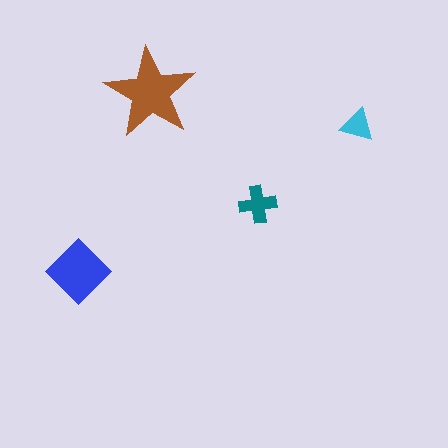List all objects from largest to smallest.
The brown star, the blue diamond, the teal cross, the cyan triangle.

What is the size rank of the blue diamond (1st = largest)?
2nd.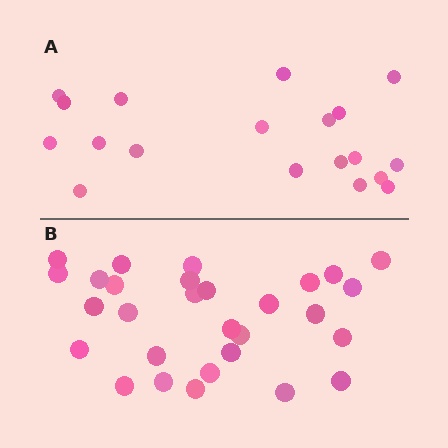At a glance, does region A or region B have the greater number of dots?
Region B (the bottom region) has more dots.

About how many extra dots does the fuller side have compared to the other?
Region B has roughly 10 or so more dots than region A.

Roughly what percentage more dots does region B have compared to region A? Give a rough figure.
About 55% more.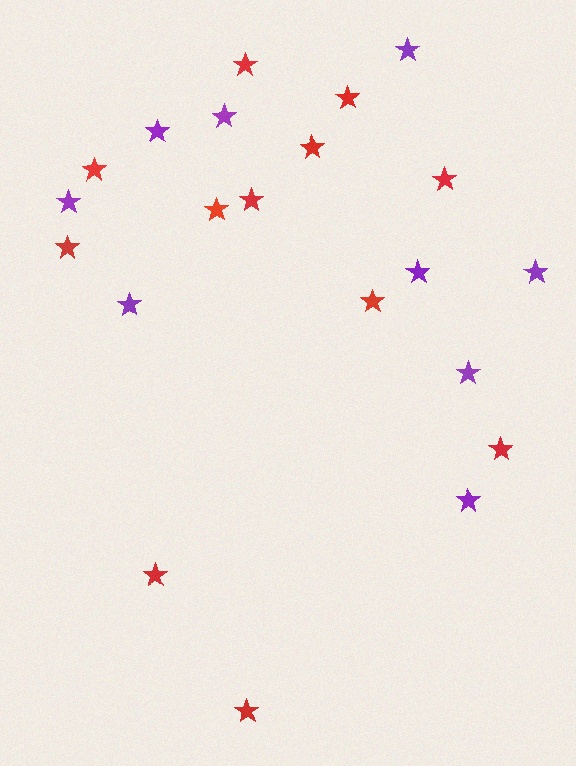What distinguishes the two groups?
There are 2 groups: one group of red stars (12) and one group of purple stars (9).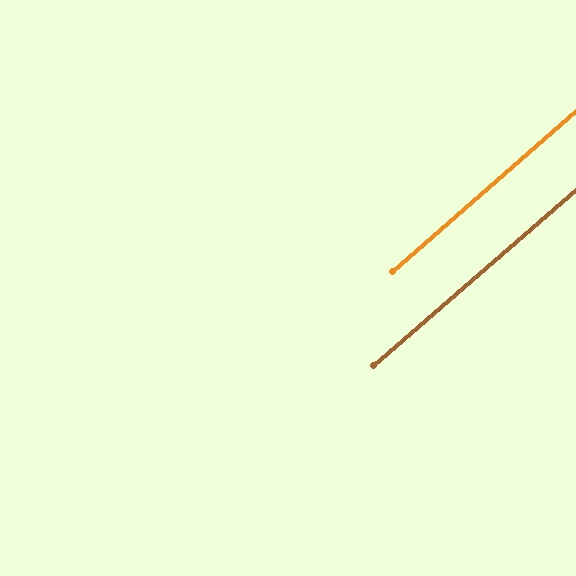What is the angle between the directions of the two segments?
Approximately 1 degree.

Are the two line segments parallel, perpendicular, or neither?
Parallel — their directions differ by only 0.5°.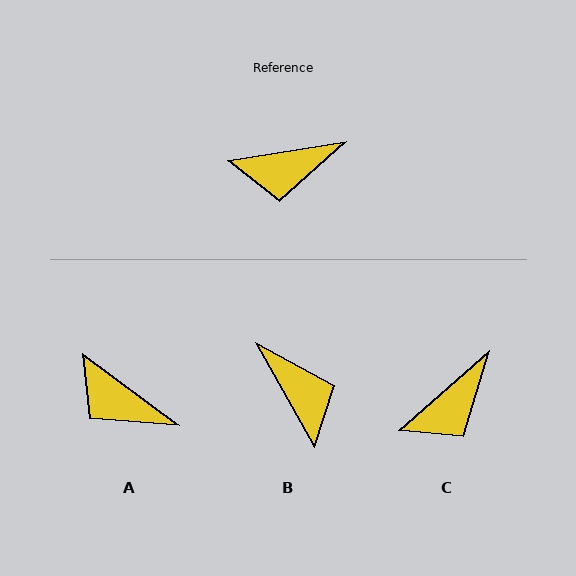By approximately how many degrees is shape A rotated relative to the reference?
Approximately 46 degrees clockwise.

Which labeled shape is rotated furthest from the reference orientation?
B, about 110 degrees away.